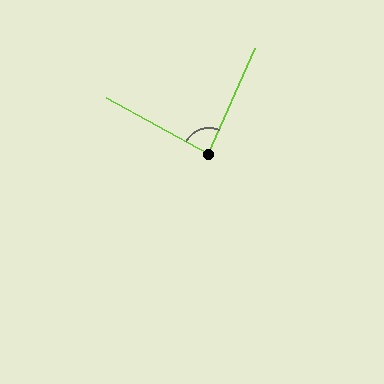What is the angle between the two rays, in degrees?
Approximately 85 degrees.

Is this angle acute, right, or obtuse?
It is approximately a right angle.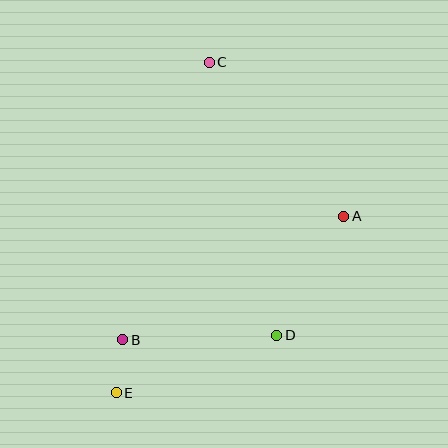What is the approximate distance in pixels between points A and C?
The distance between A and C is approximately 204 pixels.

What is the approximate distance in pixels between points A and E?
The distance between A and E is approximately 288 pixels.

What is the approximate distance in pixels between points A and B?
The distance between A and B is approximately 253 pixels.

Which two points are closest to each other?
Points B and E are closest to each other.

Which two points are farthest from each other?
Points C and E are farthest from each other.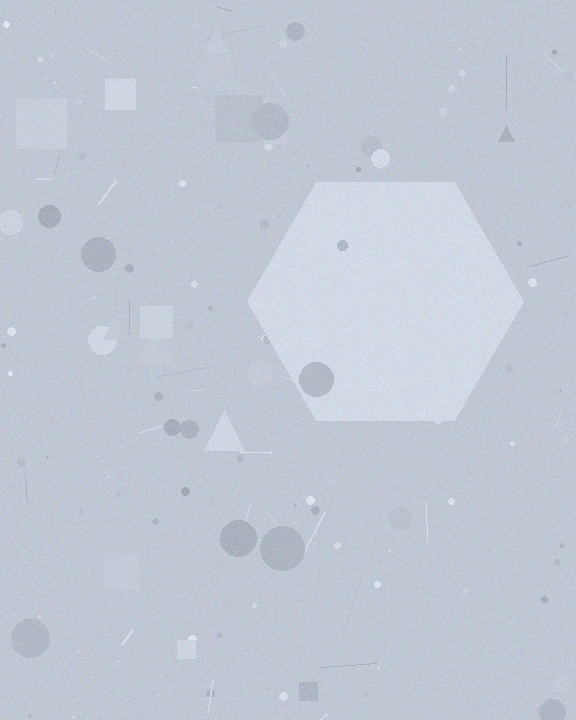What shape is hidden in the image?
A hexagon is hidden in the image.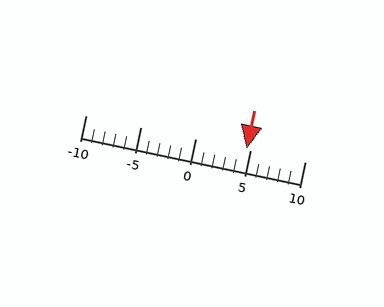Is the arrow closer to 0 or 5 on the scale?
The arrow is closer to 5.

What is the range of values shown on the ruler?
The ruler shows values from -10 to 10.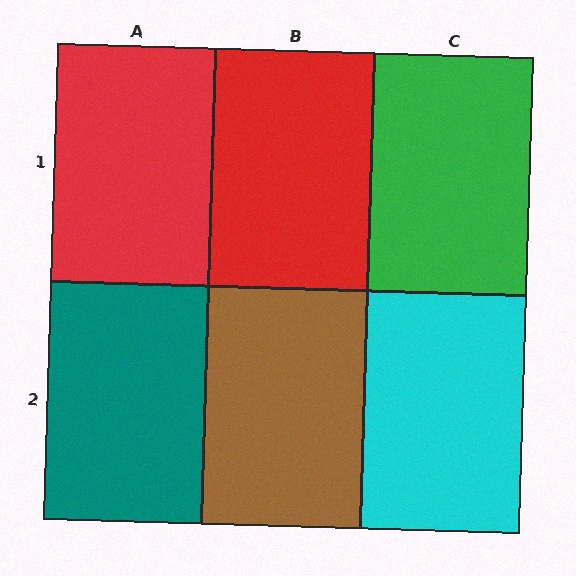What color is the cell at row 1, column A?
Red.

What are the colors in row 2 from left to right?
Teal, brown, cyan.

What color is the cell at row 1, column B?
Red.